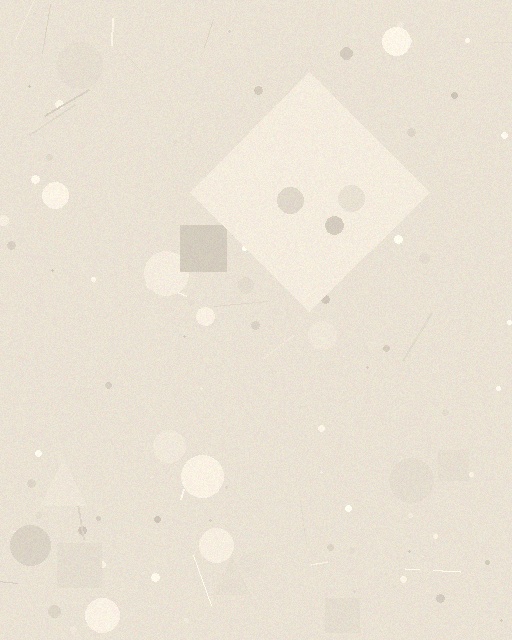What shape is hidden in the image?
A diamond is hidden in the image.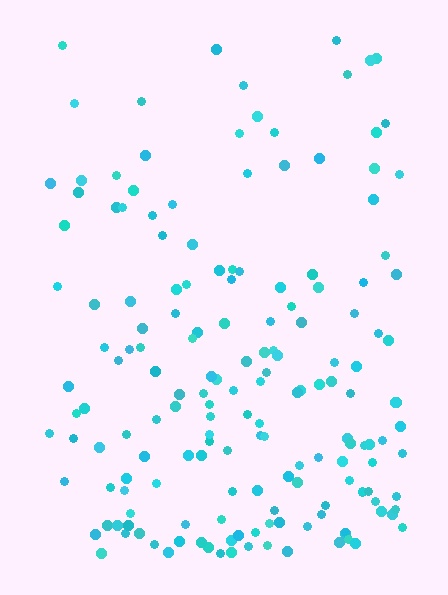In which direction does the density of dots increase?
From top to bottom, with the bottom side densest.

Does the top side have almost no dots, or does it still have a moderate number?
Still a moderate number, just noticeably fewer than the bottom.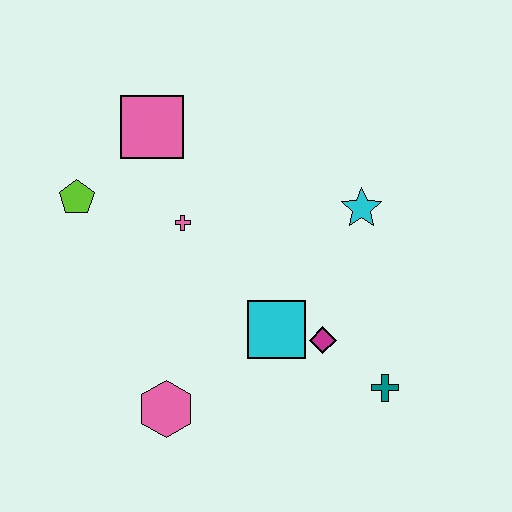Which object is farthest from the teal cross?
The lime pentagon is farthest from the teal cross.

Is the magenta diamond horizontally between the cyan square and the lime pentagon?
No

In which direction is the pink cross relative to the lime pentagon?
The pink cross is to the right of the lime pentagon.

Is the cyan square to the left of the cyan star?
Yes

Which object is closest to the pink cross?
The pink square is closest to the pink cross.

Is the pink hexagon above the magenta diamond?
No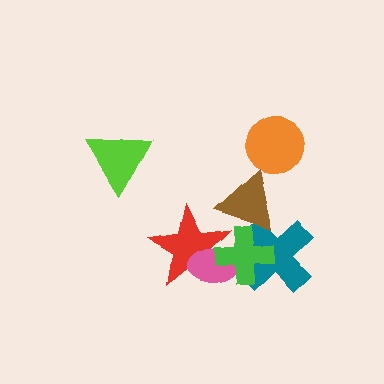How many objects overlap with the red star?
2 objects overlap with the red star.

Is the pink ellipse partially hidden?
Yes, it is partially covered by another shape.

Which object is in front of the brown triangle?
The green cross is in front of the brown triangle.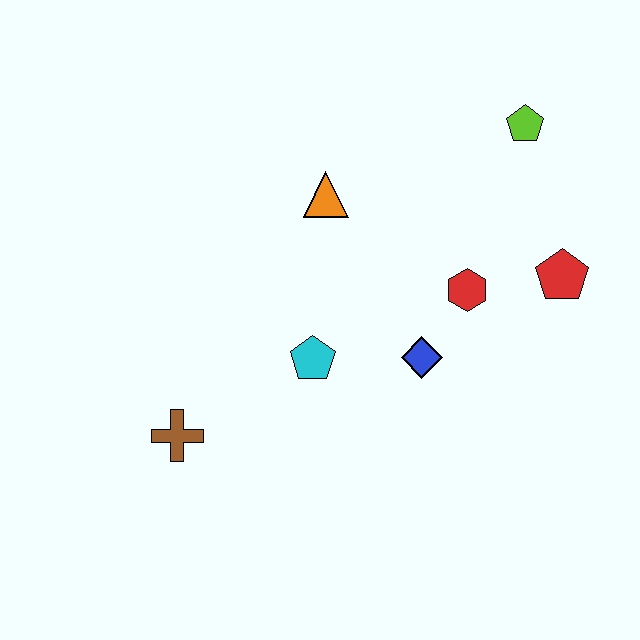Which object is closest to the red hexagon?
The blue diamond is closest to the red hexagon.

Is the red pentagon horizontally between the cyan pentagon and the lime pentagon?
No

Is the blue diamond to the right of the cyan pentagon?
Yes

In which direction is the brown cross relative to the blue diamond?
The brown cross is to the left of the blue diamond.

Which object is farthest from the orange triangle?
The brown cross is farthest from the orange triangle.